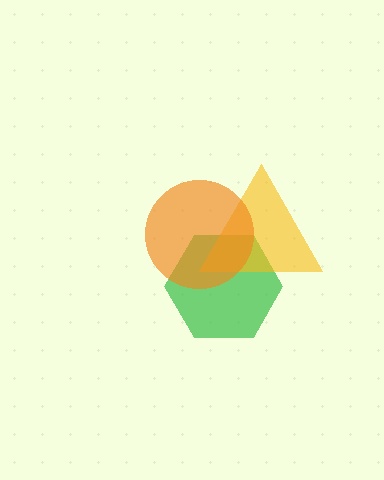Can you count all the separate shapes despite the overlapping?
Yes, there are 3 separate shapes.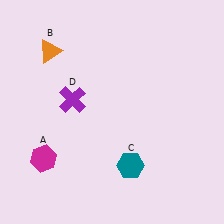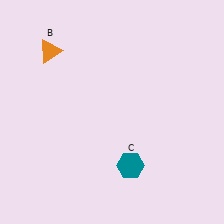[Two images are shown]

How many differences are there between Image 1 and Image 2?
There are 2 differences between the two images.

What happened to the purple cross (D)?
The purple cross (D) was removed in Image 2. It was in the top-left area of Image 1.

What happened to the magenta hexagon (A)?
The magenta hexagon (A) was removed in Image 2. It was in the bottom-left area of Image 1.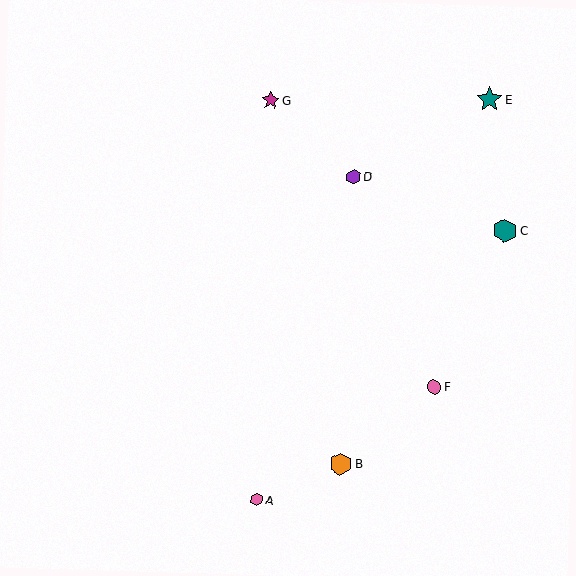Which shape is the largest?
The teal star (labeled E) is the largest.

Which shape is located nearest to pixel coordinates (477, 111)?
The teal star (labeled E) at (489, 99) is nearest to that location.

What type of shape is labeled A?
Shape A is a pink hexagon.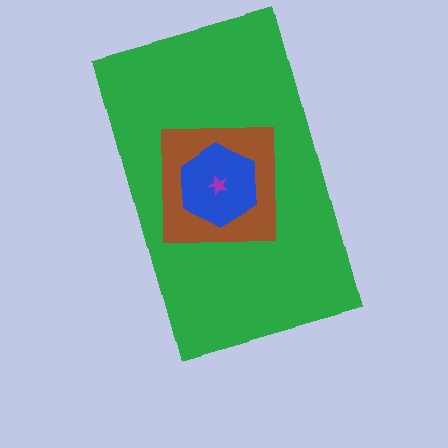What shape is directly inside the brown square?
The blue hexagon.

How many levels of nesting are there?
4.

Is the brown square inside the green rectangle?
Yes.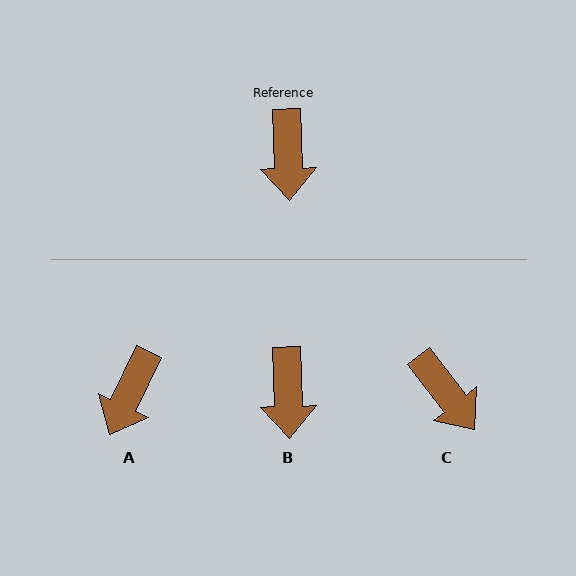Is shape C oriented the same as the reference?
No, it is off by about 36 degrees.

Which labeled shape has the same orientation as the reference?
B.